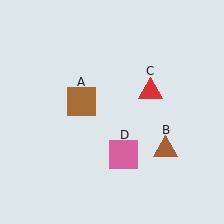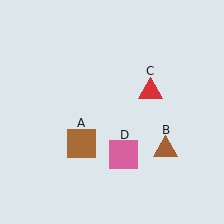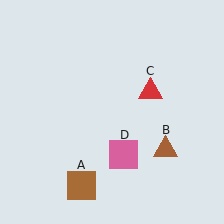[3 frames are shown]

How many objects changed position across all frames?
1 object changed position: brown square (object A).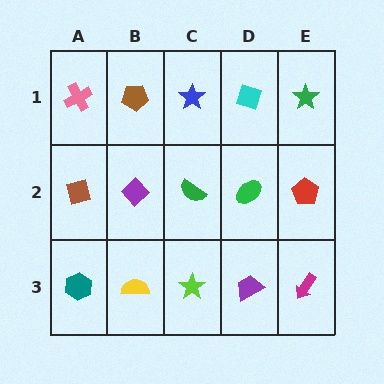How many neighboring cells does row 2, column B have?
4.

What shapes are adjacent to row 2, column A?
A pink cross (row 1, column A), a teal hexagon (row 3, column A), a purple diamond (row 2, column B).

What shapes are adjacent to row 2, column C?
A blue star (row 1, column C), a lime star (row 3, column C), a purple diamond (row 2, column B), a green ellipse (row 2, column D).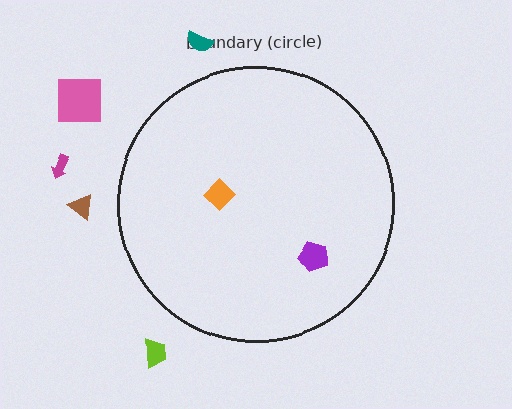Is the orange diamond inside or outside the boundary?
Inside.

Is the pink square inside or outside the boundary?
Outside.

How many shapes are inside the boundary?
2 inside, 5 outside.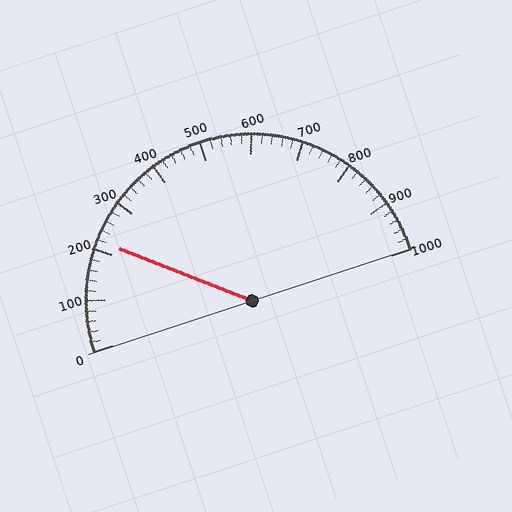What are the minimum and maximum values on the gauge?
The gauge ranges from 0 to 1000.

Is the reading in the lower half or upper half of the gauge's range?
The reading is in the lower half of the range (0 to 1000).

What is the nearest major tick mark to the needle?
The nearest major tick mark is 200.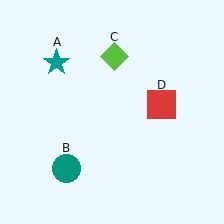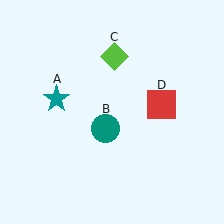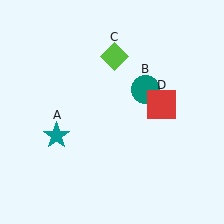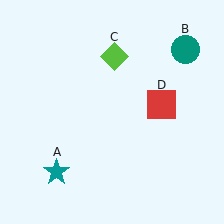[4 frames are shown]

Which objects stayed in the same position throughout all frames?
Lime diamond (object C) and red square (object D) remained stationary.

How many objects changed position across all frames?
2 objects changed position: teal star (object A), teal circle (object B).